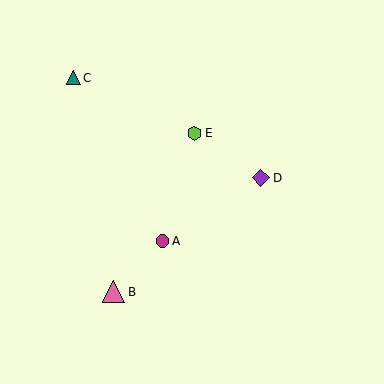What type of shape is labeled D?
Shape D is a purple diamond.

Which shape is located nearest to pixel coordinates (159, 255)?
The magenta circle (labeled A) at (163, 241) is nearest to that location.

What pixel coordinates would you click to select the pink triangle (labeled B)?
Click at (114, 292) to select the pink triangle B.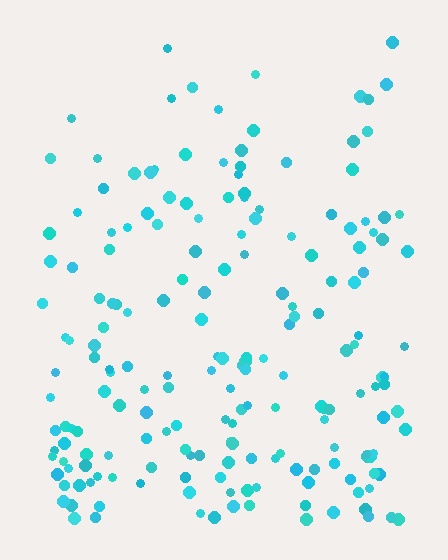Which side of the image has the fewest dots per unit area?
The top.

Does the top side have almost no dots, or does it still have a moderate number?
Still a moderate number, just noticeably fewer than the bottom.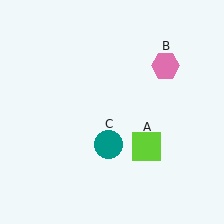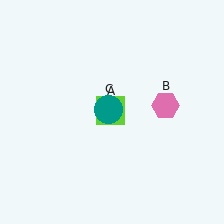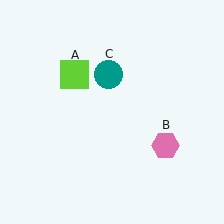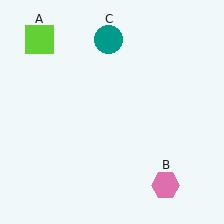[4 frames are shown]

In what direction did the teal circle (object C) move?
The teal circle (object C) moved up.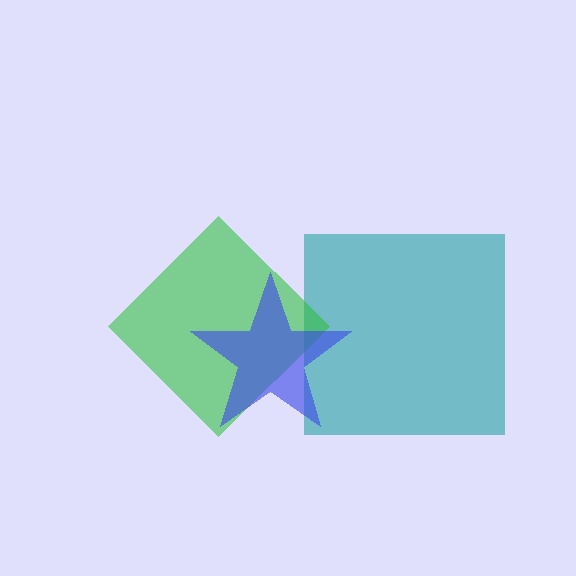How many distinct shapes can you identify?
There are 3 distinct shapes: a teal square, a green diamond, a blue star.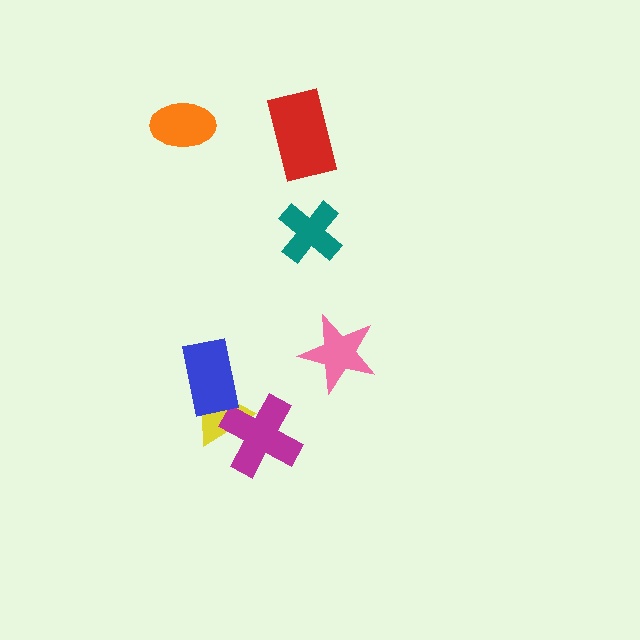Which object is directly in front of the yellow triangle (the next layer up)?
The magenta cross is directly in front of the yellow triangle.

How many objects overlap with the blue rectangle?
1 object overlaps with the blue rectangle.